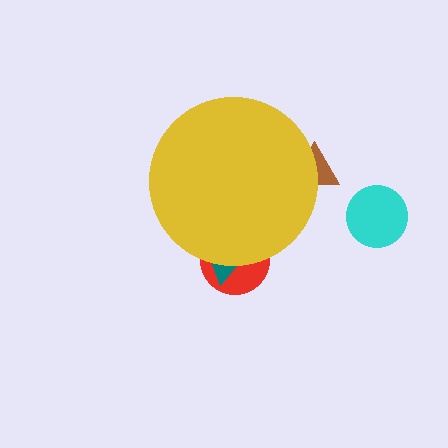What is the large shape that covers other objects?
A yellow circle.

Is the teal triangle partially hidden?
Yes, the teal triangle is partially hidden behind the yellow circle.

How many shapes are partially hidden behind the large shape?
3 shapes are partially hidden.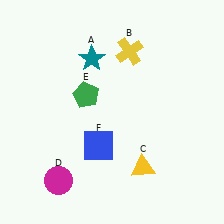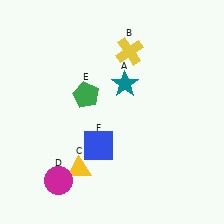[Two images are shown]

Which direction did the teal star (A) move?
The teal star (A) moved right.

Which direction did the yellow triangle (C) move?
The yellow triangle (C) moved left.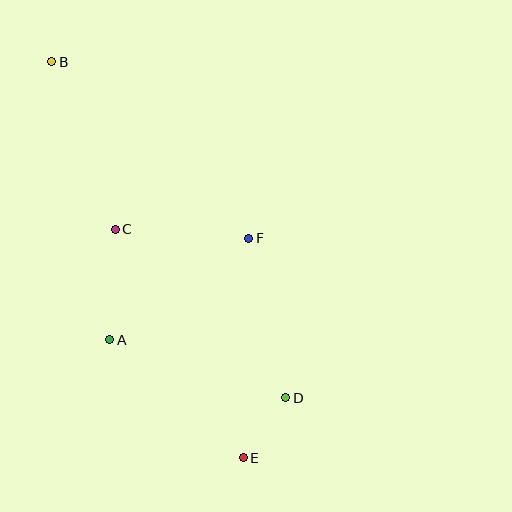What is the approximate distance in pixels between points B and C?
The distance between B and C is approximately 179 pixels.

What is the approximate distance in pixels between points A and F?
The distance between A and F is approximately 172 pixels.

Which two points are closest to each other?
Points D and E are closest to each other.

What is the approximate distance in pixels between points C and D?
The distance between C and D is approximately 240 pixels.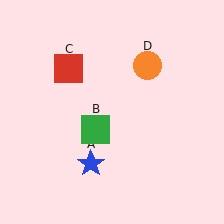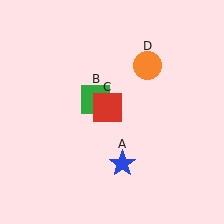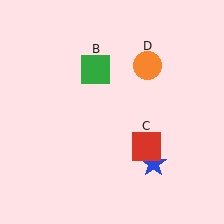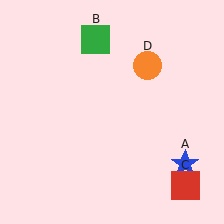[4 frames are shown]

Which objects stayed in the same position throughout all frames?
Orange circle (object D) remained stationary.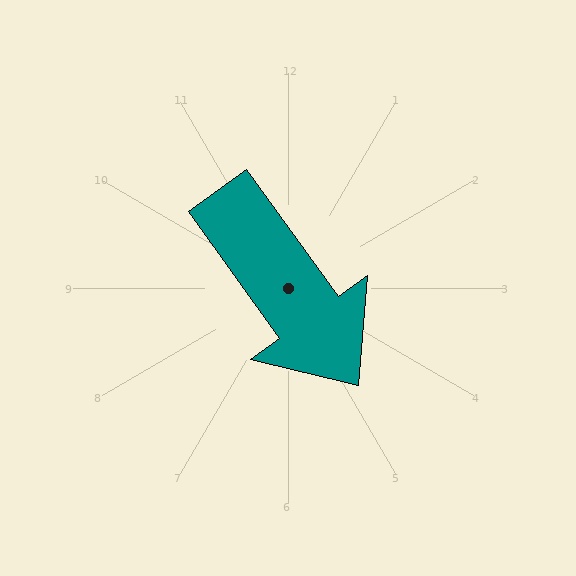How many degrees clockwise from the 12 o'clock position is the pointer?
Approximately 144 degrees.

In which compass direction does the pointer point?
Southeast.